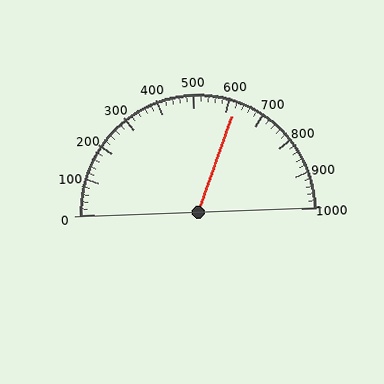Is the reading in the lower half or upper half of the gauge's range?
The reading is in the upper half of the range (0 to 1000).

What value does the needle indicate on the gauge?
The needle indicates approximately 620.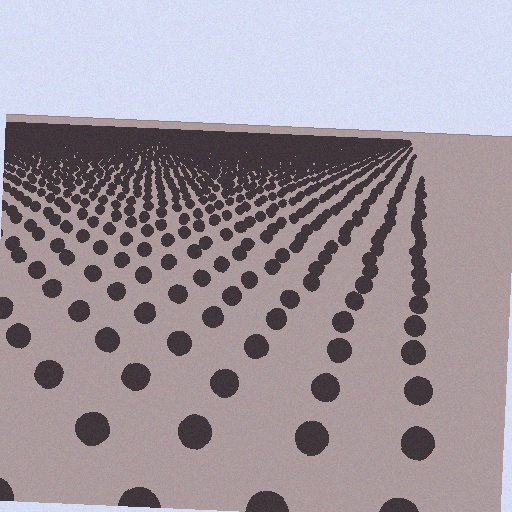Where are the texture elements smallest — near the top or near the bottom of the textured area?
Near the top.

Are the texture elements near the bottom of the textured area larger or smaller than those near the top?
Larger. Near the bottom, elements are closer to the viewer and appear at a bigger on-screen size.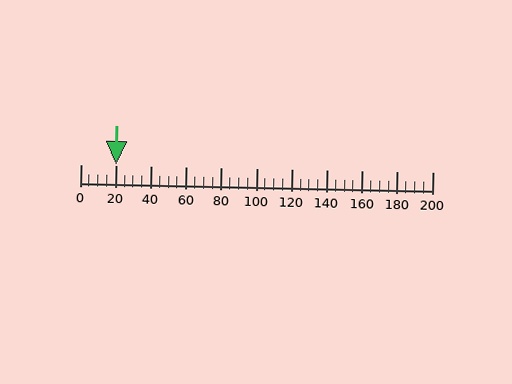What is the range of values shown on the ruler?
The ruler shows values from 0 to 200.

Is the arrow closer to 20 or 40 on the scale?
The arrow is closer to 20.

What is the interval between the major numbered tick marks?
The major tick marks are spaced 20 units apart.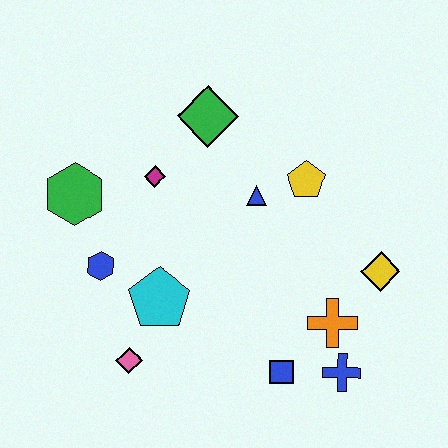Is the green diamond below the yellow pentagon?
No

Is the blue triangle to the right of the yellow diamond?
No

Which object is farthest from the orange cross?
The green hexagon is farthest from the orange cross.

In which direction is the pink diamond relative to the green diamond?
The pink diamond is below the green diamond.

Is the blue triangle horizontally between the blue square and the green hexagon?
Yes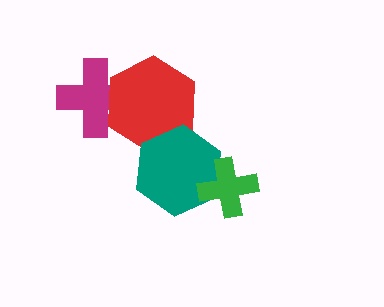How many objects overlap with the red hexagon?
2 objects overlap with the red hexagon.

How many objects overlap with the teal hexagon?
2 objects overlap with the teal hexagon.